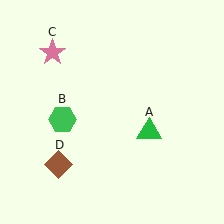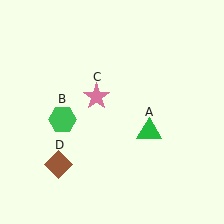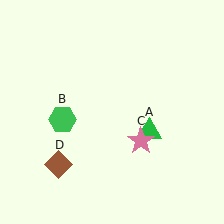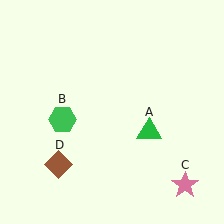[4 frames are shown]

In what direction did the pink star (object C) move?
The pink star (object C) moved down and to the right.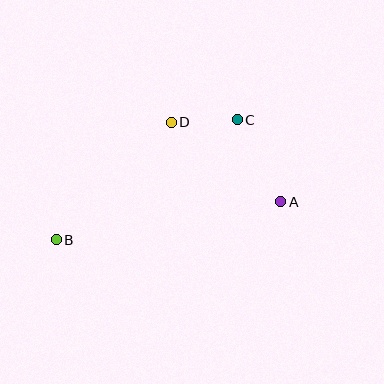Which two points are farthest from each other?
Points A and B are farthest from each other.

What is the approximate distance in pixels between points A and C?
The distance between A and C is approximately 93 pixels.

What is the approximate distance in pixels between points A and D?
The distance between A and D is approximately 135 pixels.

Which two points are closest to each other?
Points C and D are closest to each other.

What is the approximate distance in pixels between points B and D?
The distance between B and D is approximately 164 pixels.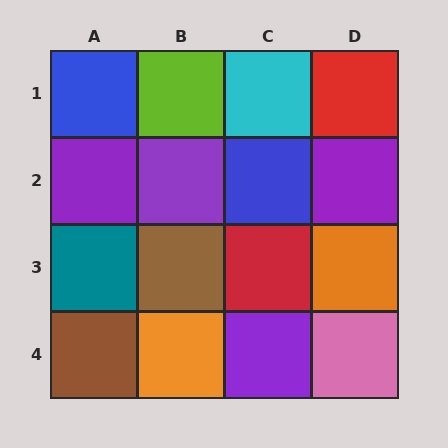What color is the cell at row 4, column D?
Pink.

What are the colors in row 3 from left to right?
Teal, brown, red, orange.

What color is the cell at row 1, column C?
Cyan.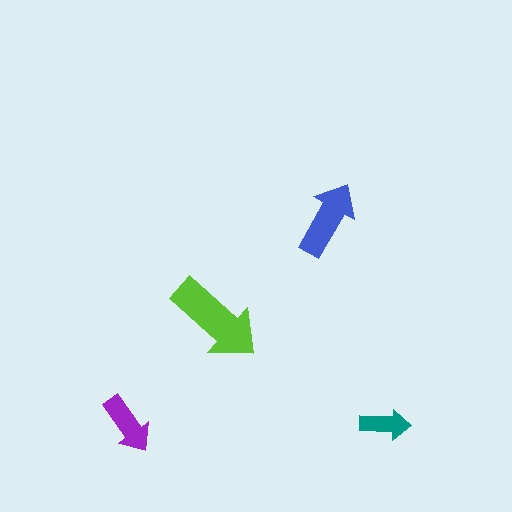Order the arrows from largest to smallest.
the lime one, the blue one, the purple one, the teal one.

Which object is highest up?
The blue arrow is topmost.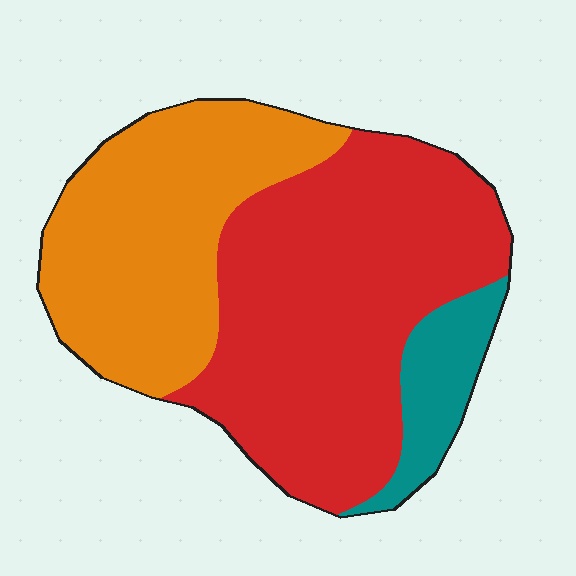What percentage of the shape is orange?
Orange covers 36% of the shape.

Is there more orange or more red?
Red.